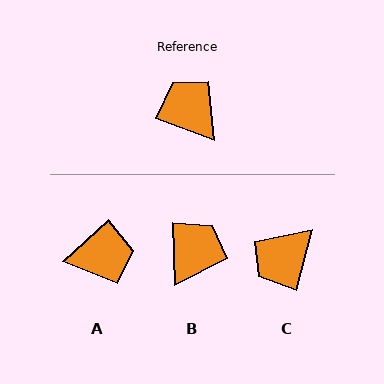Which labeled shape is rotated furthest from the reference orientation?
A, about 117 degrees away.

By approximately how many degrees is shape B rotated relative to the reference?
Approximately 68 degrees clockwise.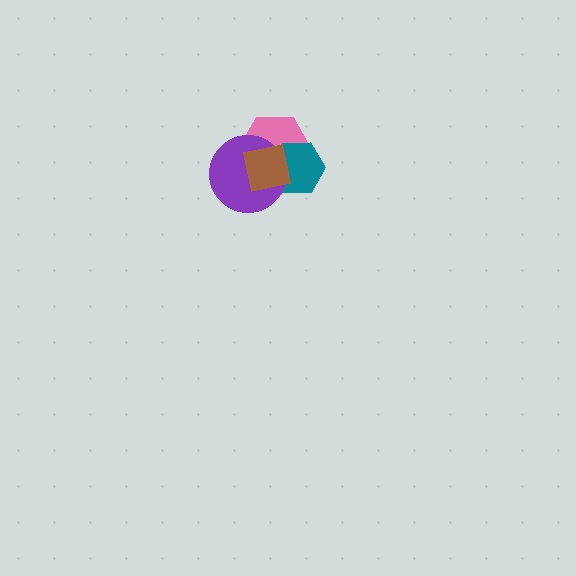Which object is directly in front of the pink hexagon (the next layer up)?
The teal hexagon is directly in front of the pink hexagon.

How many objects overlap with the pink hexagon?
3 objects overlap with the pink hexagon.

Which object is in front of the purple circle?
The brown square is in front of the purple circle.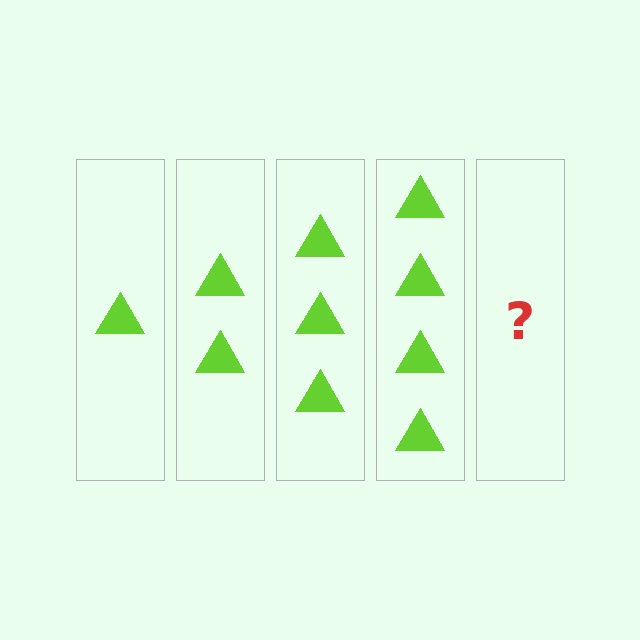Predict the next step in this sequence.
The next step is 5 triangles.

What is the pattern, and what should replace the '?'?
The pattern is that each step adds one more triangle. The '?' should be 5 triangles.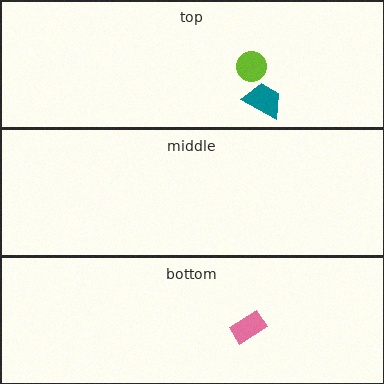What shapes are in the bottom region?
The pink rectangle.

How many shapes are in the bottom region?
1.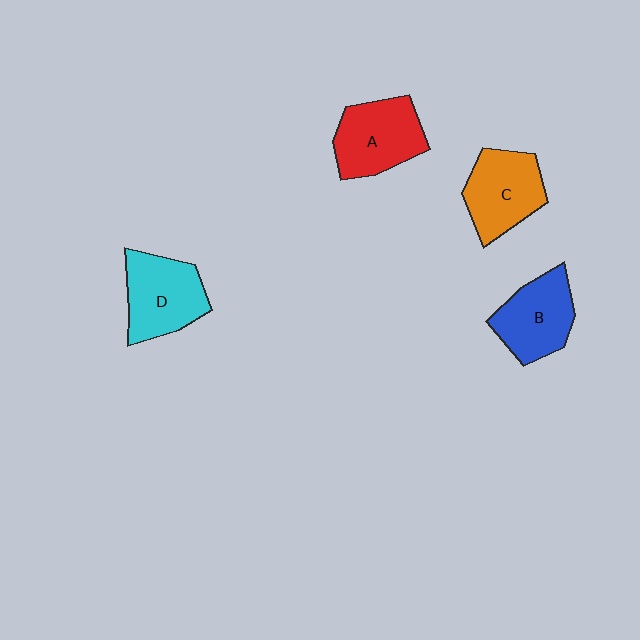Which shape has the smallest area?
Shape B (blue).